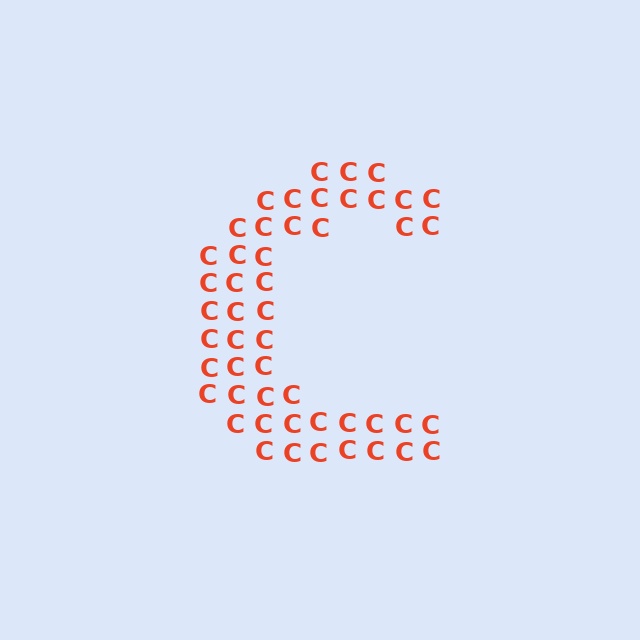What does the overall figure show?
The overall figure shows the letter C.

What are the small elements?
The small elements are letter C's.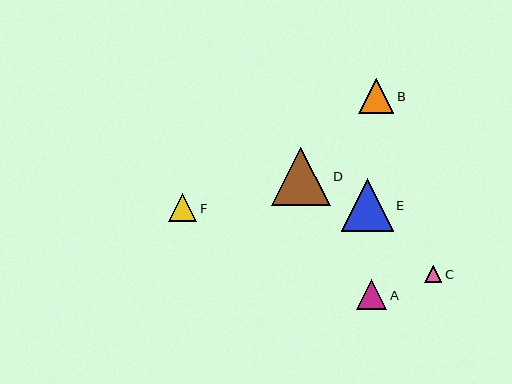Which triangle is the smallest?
Triangle C is the smallest with a size of approximately 17 pixels.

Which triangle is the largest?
Triangle D is the largest with a size of approximately 59 pixels.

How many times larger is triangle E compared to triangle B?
Triangle E is approximately 1.5 times the size of triangle B.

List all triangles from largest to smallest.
From largest to smallest: D, E, B, A, F, C.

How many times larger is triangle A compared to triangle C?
Triangle A is approximately 1.7 times the size of triangle C.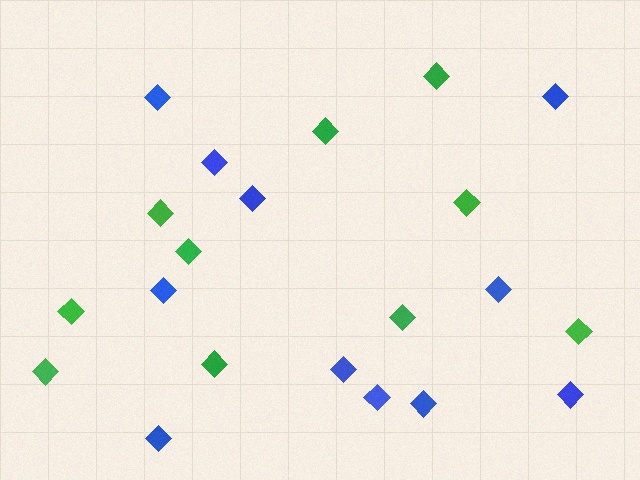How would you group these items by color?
There are 2 groups: one group of green diamonds (10) and one group of blue diamonds (11).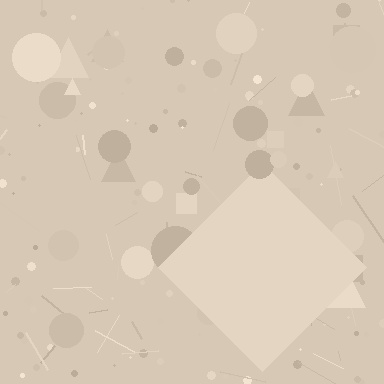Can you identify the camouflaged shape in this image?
The camouflaged shape is a diamond.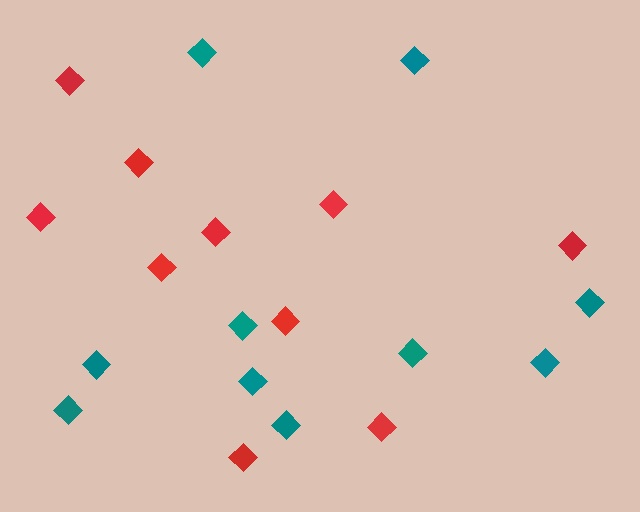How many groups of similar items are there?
There are 2 groups: one group of red diamonds (10) and one group of teal diamonds (10).